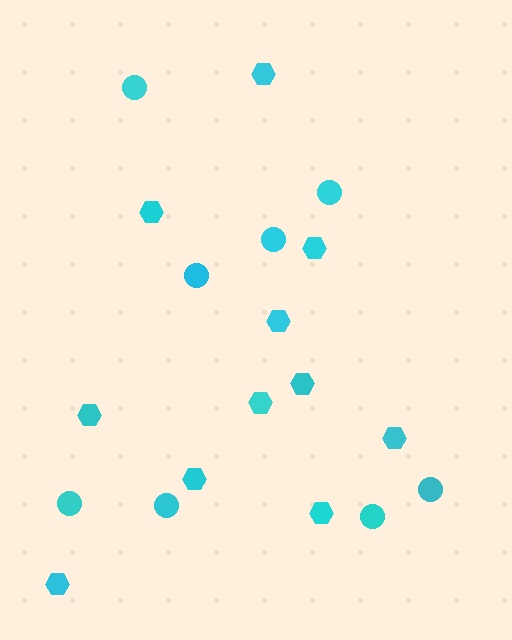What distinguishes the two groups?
There are 2 groups: one group of circles (8) and one group of hexagons (11).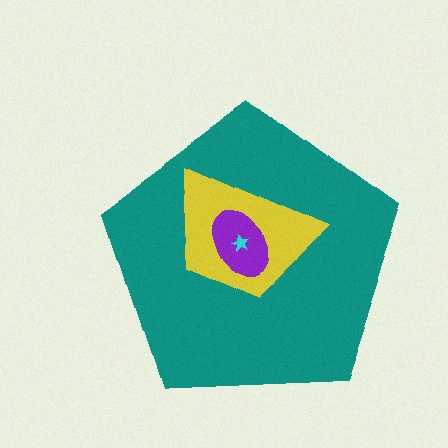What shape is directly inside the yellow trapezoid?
The purple ellipse.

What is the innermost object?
The cyan star.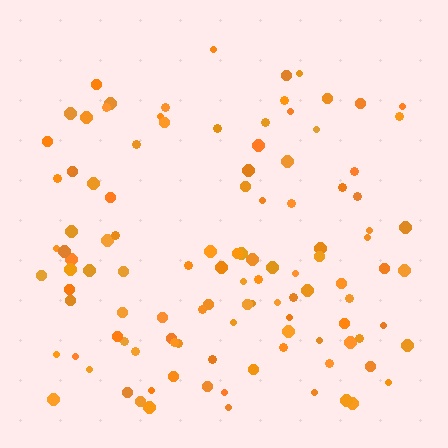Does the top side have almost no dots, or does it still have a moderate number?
Still a moderate number, just noticeably fewer than the bottom.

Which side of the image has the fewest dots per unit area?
The top.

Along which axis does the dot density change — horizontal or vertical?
Vertical.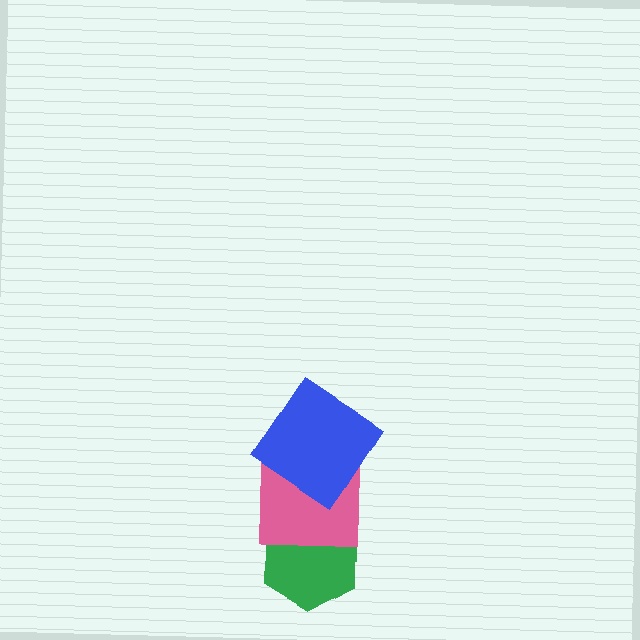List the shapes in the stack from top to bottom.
From top to bottom: the blue diamond, the pink square, the green hexagon.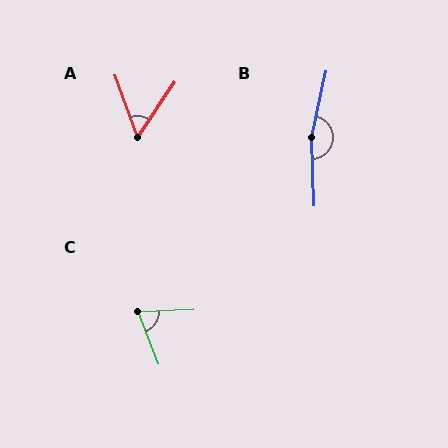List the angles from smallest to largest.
A (54°), C (71°), B (166°).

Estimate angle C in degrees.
Approximately 71 degrees.